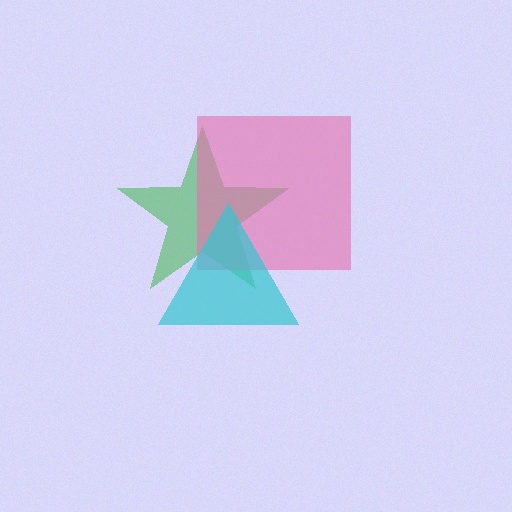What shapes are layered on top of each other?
The layered shapes are: a green star, a pink square, a cyan triangle.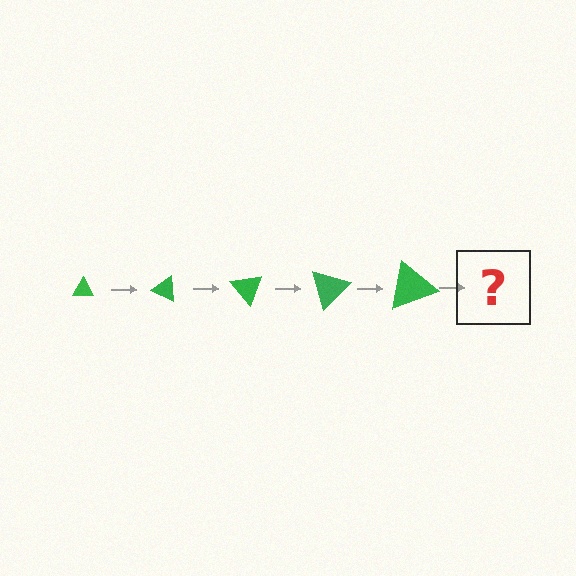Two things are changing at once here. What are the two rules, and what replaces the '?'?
The two rules are that the triangle grows larger each step and it rotates 25 degrees each step. The '?' should be a triangle, larger than the previous one and rotated 125 degrees from the start.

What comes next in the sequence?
The next element should be a triangle, larger than the previous one and rotated 125 degrees from the start.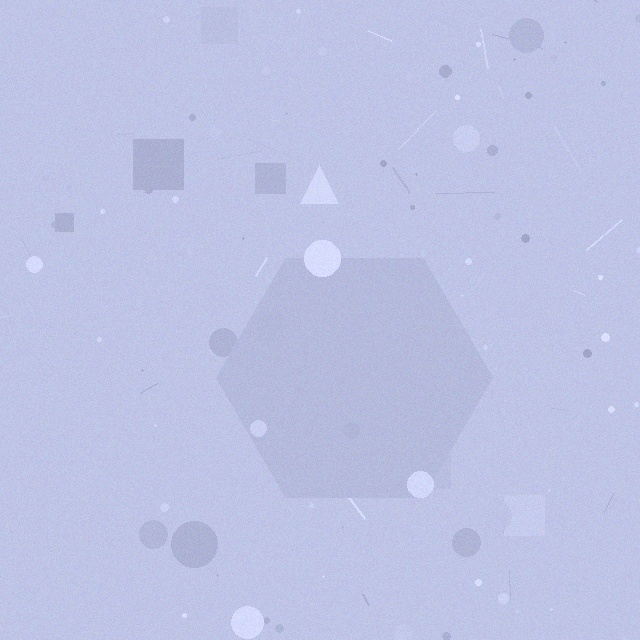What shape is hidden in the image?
A hexagon is hidden in the image.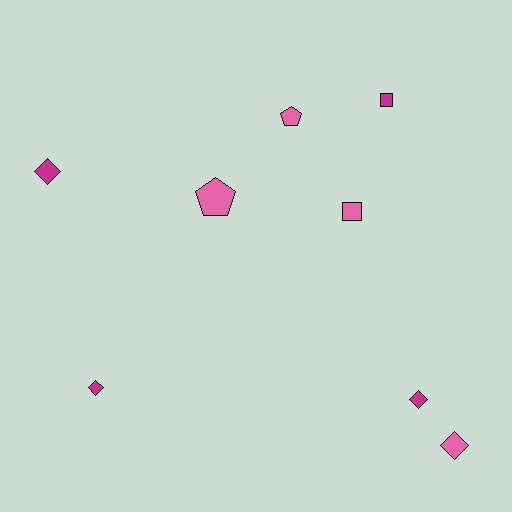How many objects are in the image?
There are 8 objects.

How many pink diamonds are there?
There is 1 pink diamond.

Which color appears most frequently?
Magenta, with 4 objects.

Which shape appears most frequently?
Diamond, with 4 objects.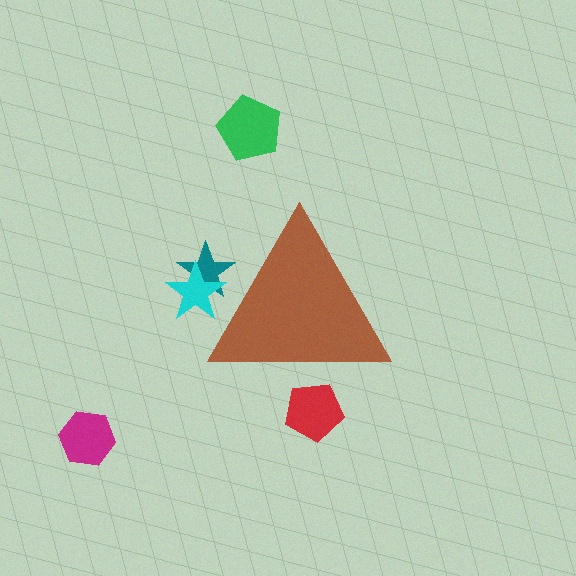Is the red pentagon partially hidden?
Yes, the red pentagon is partially hidden behind the brown triangle.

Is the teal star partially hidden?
Yes, the teal star is partially hidden behind the brown triangle.